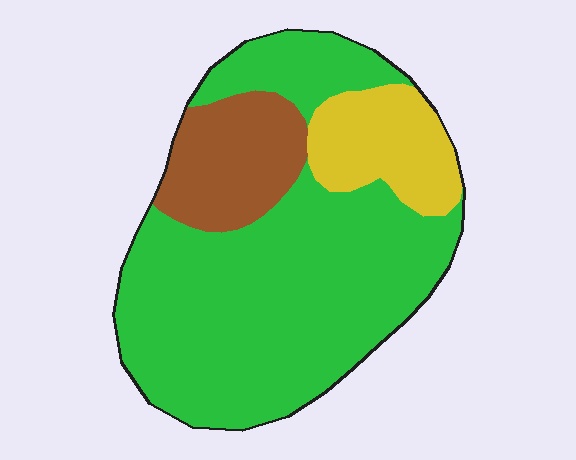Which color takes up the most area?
Green, at roughly 70%.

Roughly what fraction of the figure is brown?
Brown covers 16% of the figure.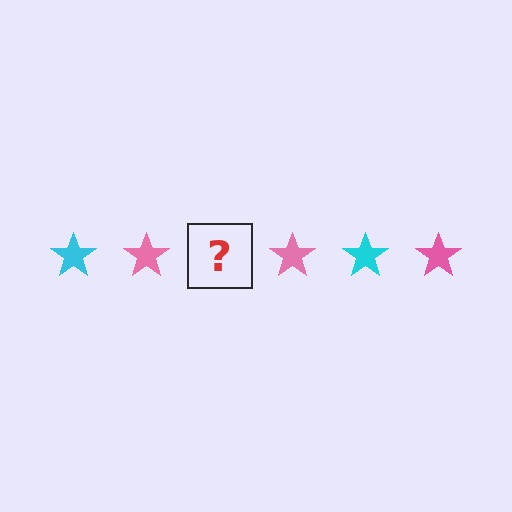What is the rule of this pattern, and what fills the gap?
The rule is that the pattern cycles through cyan, pink stars. The gap should be filled with a cyan star.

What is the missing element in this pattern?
The missing element is a cyan star.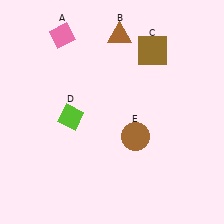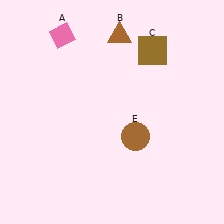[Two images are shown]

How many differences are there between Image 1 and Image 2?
There is 1 difference between the two images.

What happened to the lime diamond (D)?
The lime diamond (D) was removed in Image 2. It was in the bottom-left area of Image 1.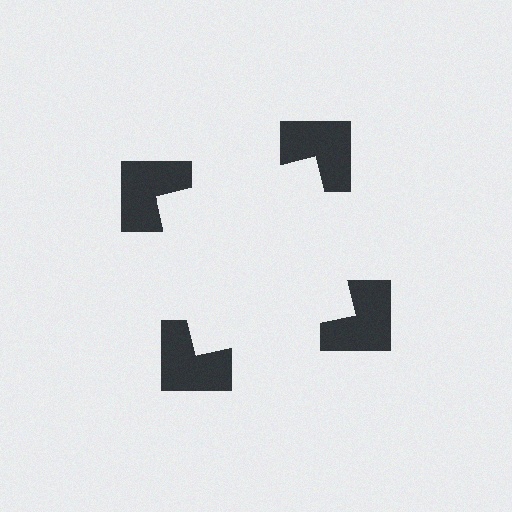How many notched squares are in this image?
There are 4 — one at each vertex of the illusory square.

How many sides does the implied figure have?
4 sides.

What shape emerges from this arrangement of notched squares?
An illusory square — its edges are inferred from the aligned wedge cuts in the notched squares, not physically drawn.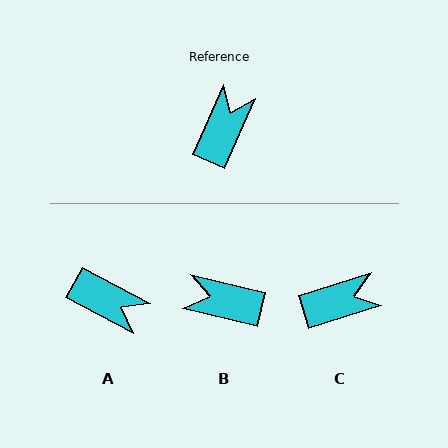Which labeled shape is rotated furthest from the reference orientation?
B, about 100 degrees away.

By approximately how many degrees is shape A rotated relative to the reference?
Approximately 94 degrees clockwise.